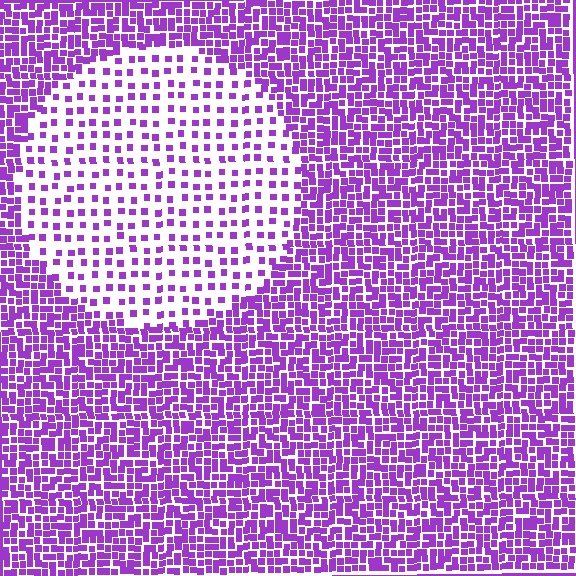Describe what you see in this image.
The image contains small purple elements arranged at two different densities. A circle-shaped region is visible where the elements are less densely packed than the surrounding area.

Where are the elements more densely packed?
The elements are more densely packed outside the circle boundary.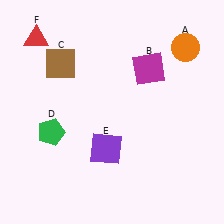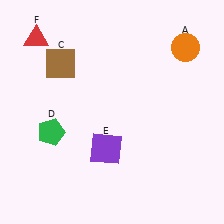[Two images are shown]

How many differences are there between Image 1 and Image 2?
There is 1 difference between the two images.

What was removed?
The magenta square (B) was removed in Image 2.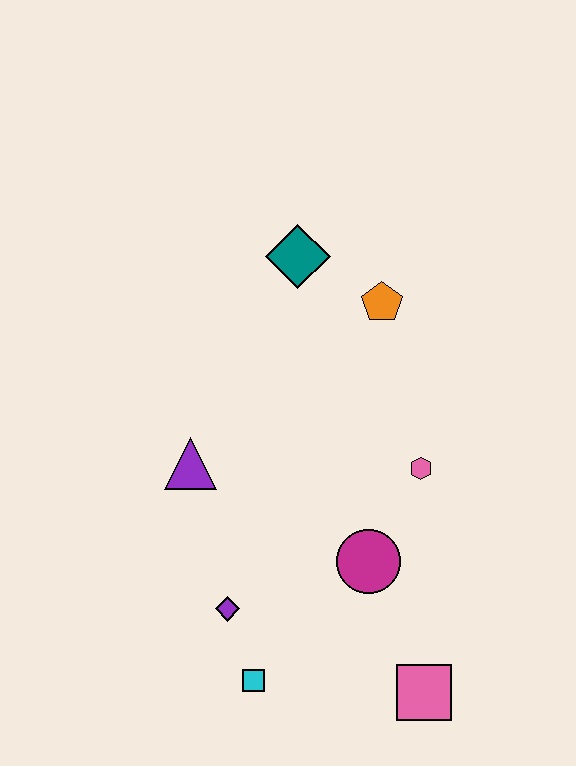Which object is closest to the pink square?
The magenta circle is closest to the pink square.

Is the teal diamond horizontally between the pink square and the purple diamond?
Yes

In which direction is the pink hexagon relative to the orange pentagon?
The pink hexagon is below the orange pentagon.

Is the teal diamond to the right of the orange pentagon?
No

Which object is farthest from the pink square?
The teal diamond is farthest from the pink square.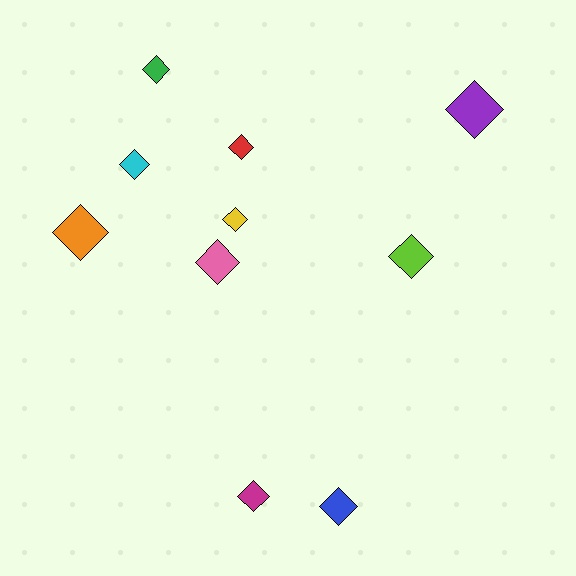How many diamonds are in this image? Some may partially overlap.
There are 10 diamonds.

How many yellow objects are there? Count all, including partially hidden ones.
There is 1 yellow object.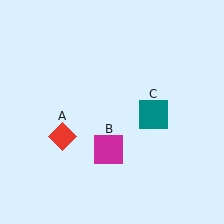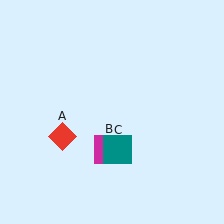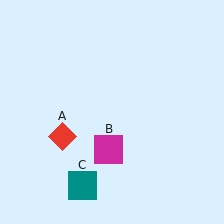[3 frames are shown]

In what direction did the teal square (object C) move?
The teal square (object C) moved down and to the left.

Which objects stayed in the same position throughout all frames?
Red diamond (object A) and magenta square (object B) remained stationary.